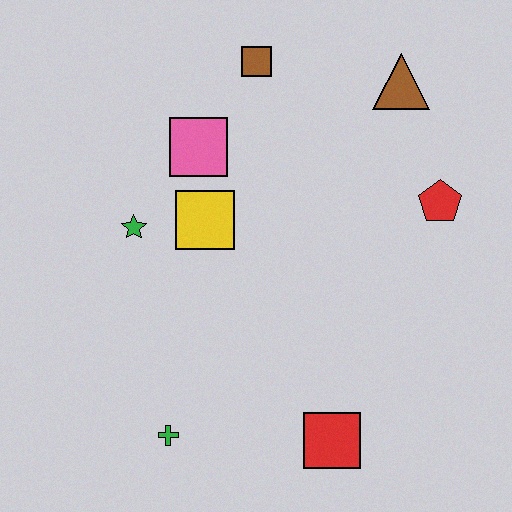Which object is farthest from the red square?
The brown square is farthest from the red square.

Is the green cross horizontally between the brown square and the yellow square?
No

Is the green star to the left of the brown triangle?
Yes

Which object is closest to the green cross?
The red square is closest to the green cross.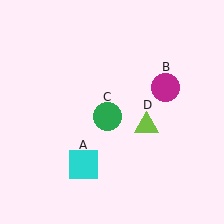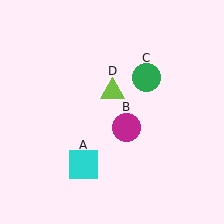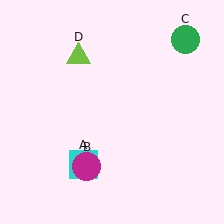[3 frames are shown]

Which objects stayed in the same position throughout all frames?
Cyan square (object A) remained stationary.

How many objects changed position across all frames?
3 objects changed position: magenta circle (object B), green circle (object C), lime triangle (object D).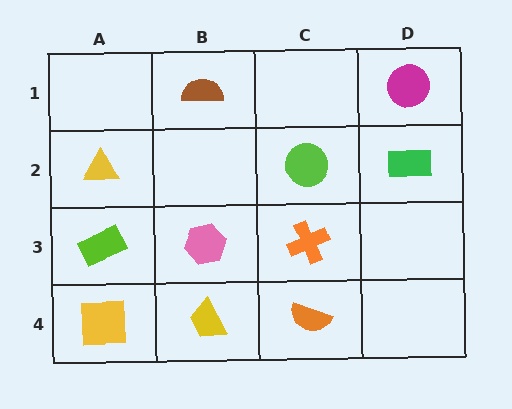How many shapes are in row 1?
2 shapes.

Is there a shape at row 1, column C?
No, that cell is empty.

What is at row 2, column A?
A yellow triangle.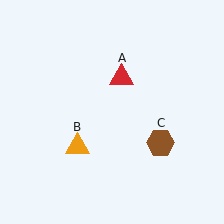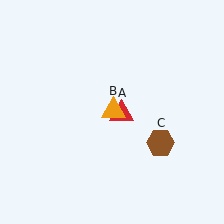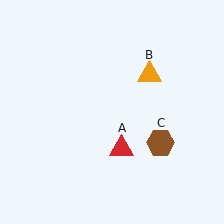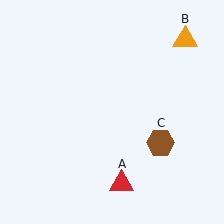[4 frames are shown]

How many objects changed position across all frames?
2 objects changed position: red triangle (object A), orange triangle (object B).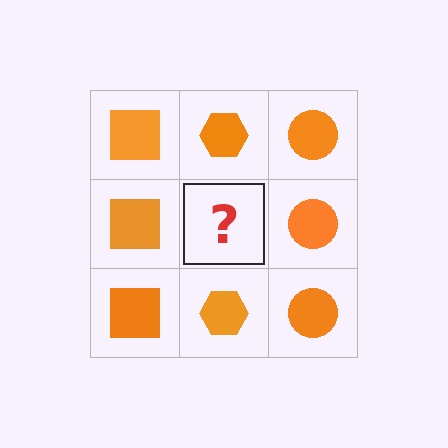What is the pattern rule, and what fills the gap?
The rule is that each column has a consistent shape. The gap should be filled with an orange hexagon.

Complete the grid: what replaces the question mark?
The question mark should be replaced with an orange hexagon.